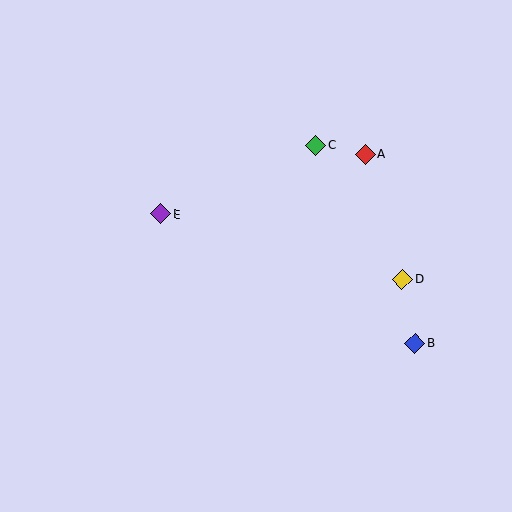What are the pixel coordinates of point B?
Point B is at (415, 343).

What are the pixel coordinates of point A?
Point A is at (365, 154).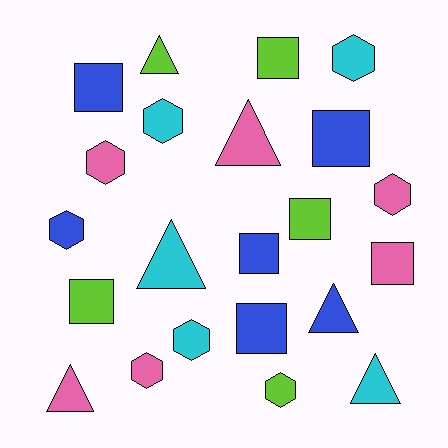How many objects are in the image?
There are 22 objects.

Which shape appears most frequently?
Hexagon, with 8 objects.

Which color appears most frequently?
Blue, with 6 objects.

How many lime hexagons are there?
There is 1 lime hexagon.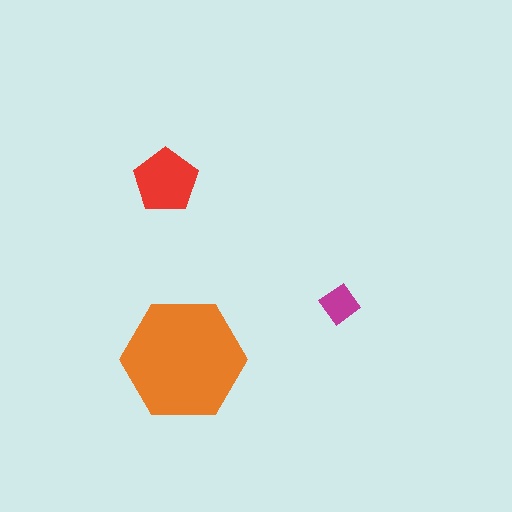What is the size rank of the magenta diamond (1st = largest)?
3rd.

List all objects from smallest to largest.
The magenta diamond, the red pentagon, the orange hexagon.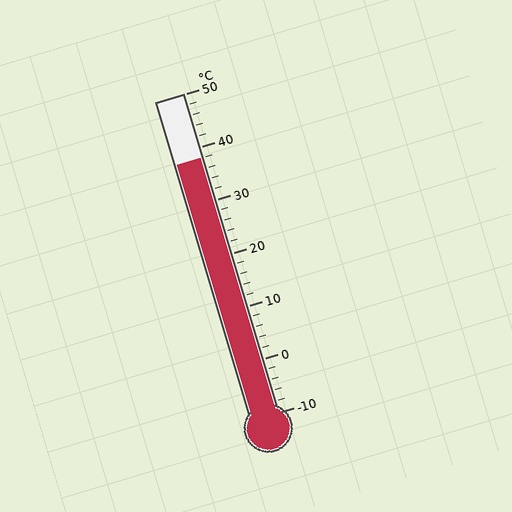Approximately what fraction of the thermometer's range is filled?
The thermometer is filled to approximately 80% of its range.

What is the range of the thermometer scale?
The thermometer scale ranges from -10°C to 50°C.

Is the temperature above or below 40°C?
The temperature is below 40°C.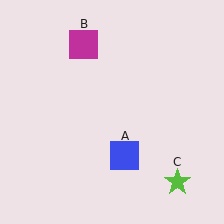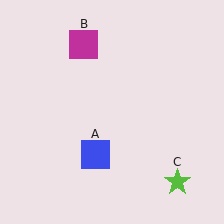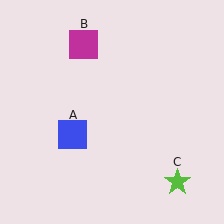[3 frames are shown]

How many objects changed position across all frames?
1 object changed position: blue square (object A).